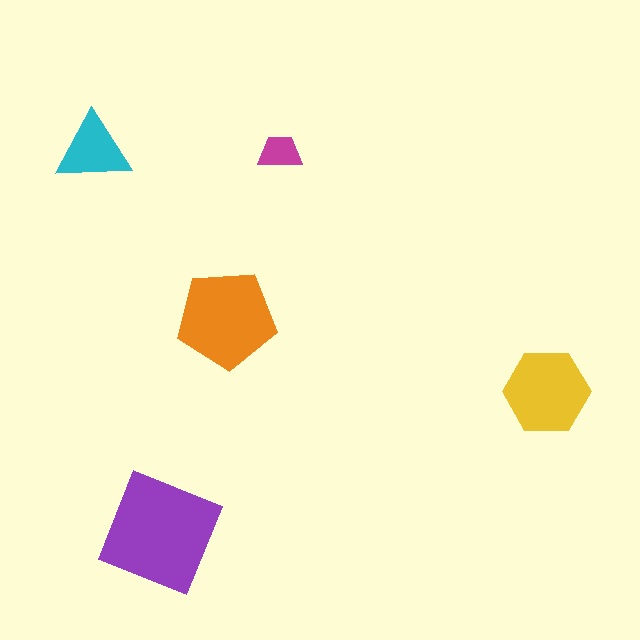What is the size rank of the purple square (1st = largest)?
1st.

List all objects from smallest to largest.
The magenta trapezoid, the cyan triangle, the yellow hexagon, the orange pentagon, the purple square.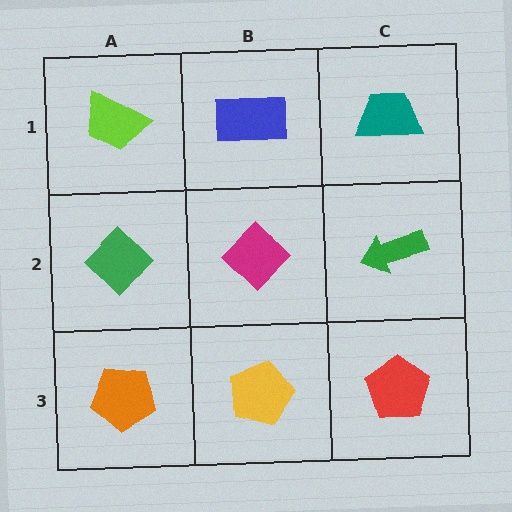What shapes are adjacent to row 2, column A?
A lime trapezoid (row 1, column A), an orange pentagon (row 3, column A), a magenta diamond (row 2, column B).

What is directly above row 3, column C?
A green arrow.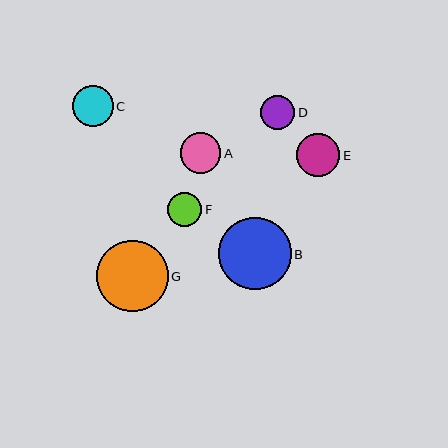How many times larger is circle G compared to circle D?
Circle G is approximately 2.1 times the size of circle D.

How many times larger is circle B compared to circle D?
Circle B is approximately 2.1 times the size of circle D.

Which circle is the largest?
Circle B is the largest with a size of approximately 72 pixels.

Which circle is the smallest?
Circle D is the smallest with a size of approximately 34 pixels.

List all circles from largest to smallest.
From largest to smallest: B, G, E, A, C, F, D.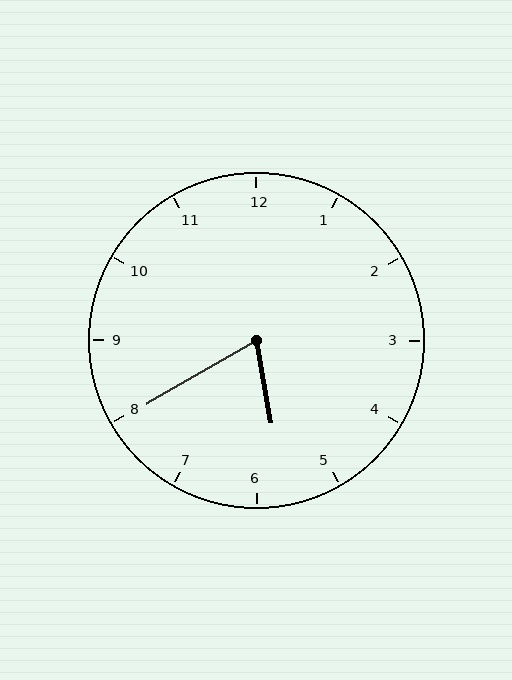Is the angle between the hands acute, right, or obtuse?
It is acute.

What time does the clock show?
5:40.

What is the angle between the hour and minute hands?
Approximately 70 degrees.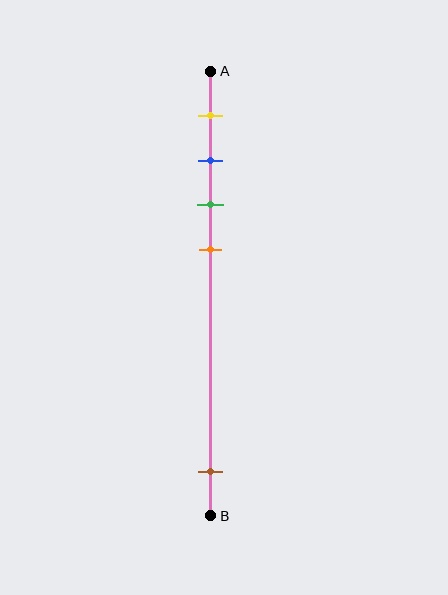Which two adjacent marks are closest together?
The blue and green marks are the closest adjacent pair.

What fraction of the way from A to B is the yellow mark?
The yellow mark is approximately 10% (0.1) of the way from A to B.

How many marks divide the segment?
There are 5 marks dividing the segment.